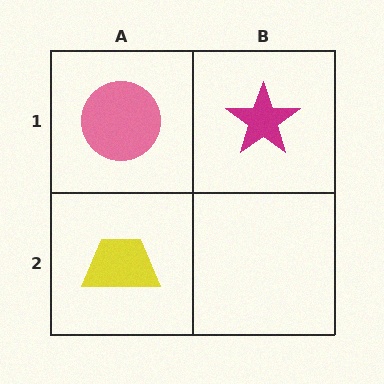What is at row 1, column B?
A magenta star.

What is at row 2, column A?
A yellow trapezoid.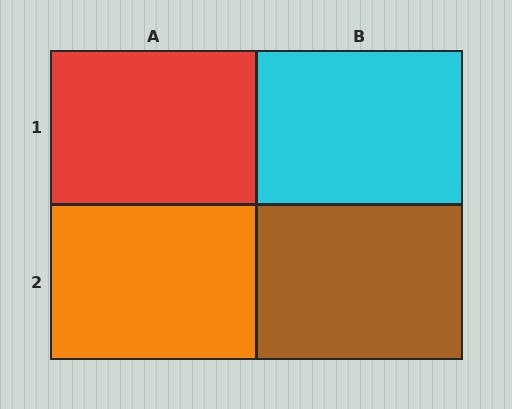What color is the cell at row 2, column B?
Brown.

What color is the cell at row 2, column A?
Orange.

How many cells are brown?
1 cell is brown.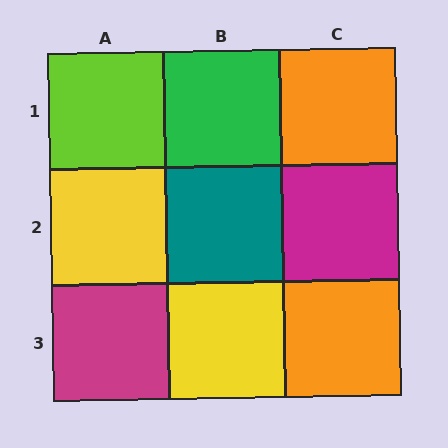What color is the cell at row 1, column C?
Orange.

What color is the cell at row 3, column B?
Yellow.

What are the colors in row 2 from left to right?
Yellow, teal, magenta.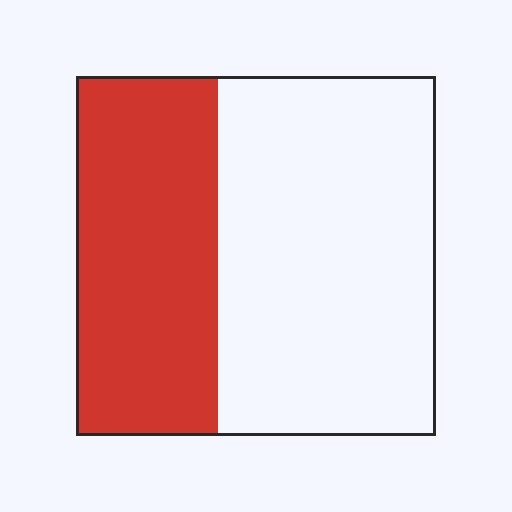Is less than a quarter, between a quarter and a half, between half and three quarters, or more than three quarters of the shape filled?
Between a quarter and a half.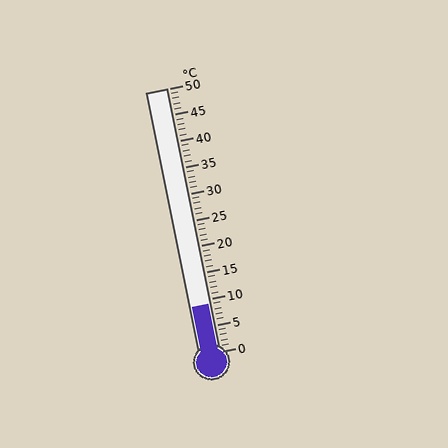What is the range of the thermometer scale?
The thermometer scale ranges from 0°C to 50°C.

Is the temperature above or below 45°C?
The temperature is below 45°C.